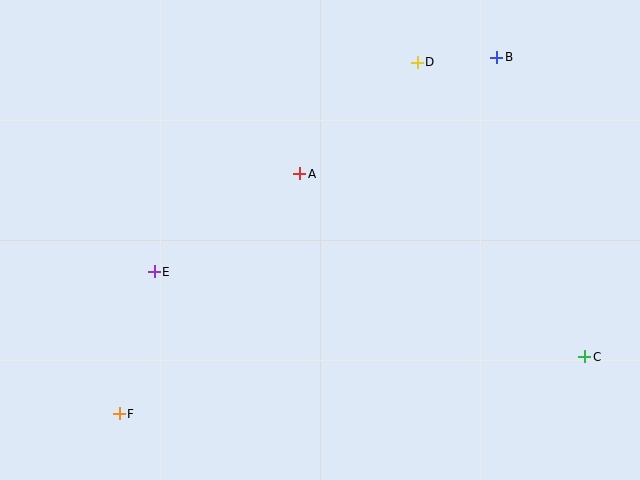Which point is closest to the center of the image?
Point A at (300, 174) is closest to the center.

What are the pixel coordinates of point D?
Point D is at (417, 62).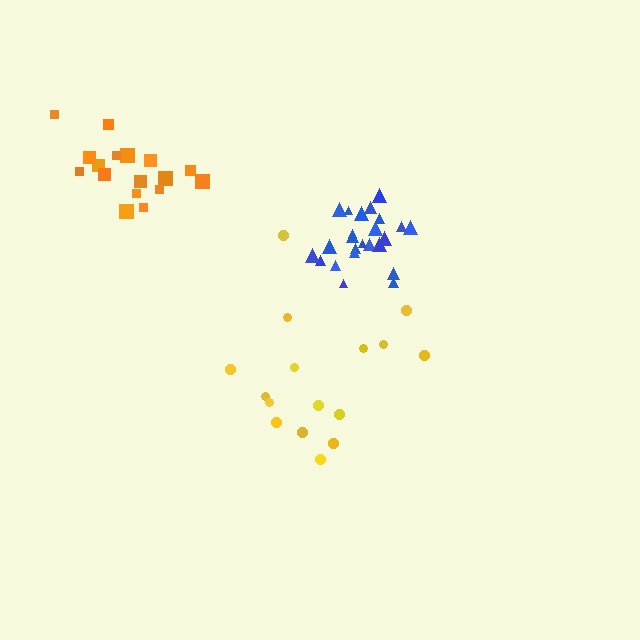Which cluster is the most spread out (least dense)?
Yellow.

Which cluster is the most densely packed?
Blue.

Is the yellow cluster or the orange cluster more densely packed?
Orange.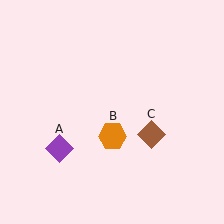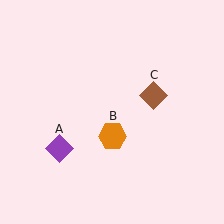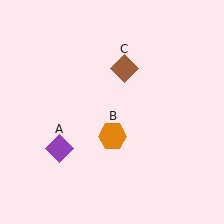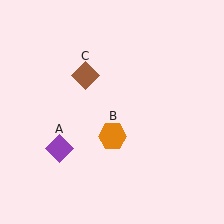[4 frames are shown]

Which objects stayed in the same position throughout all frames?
Purple diamond (object A) and orange hexagon (object B) remained stationary.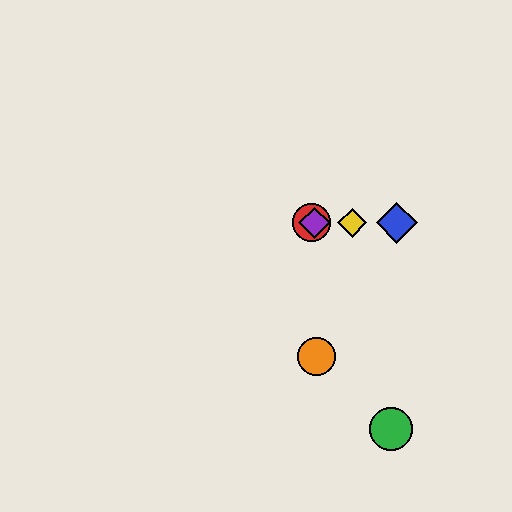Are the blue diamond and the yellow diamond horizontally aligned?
Yes, both are at y≈223.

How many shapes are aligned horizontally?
4 shapes (the red circle, the blue diamond, the yellow diamond, the purple diamond) are aligned horizontally.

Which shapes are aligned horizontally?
The red circle, the blue diamond, the yellow diamond, the purple diamond are aligned horizontally.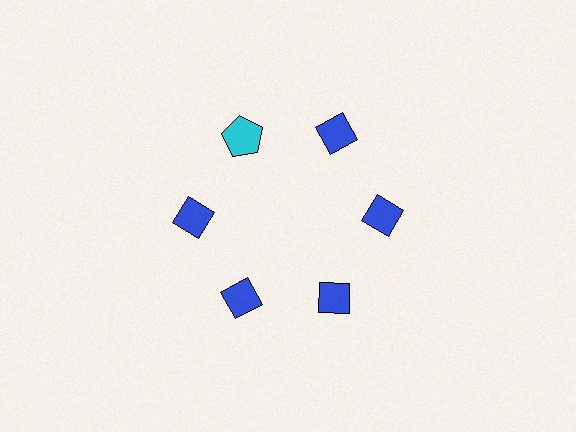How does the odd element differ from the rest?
It differs in both color (cyan instead of blue) and shape (pentagon instead of diamond).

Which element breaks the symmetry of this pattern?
The cyan pentagon at roughly the 11 o'clock position breaks the symmetry. All other shapes are blue diamonds.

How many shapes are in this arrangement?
There are 6 shapes arranged in a ring pattern.